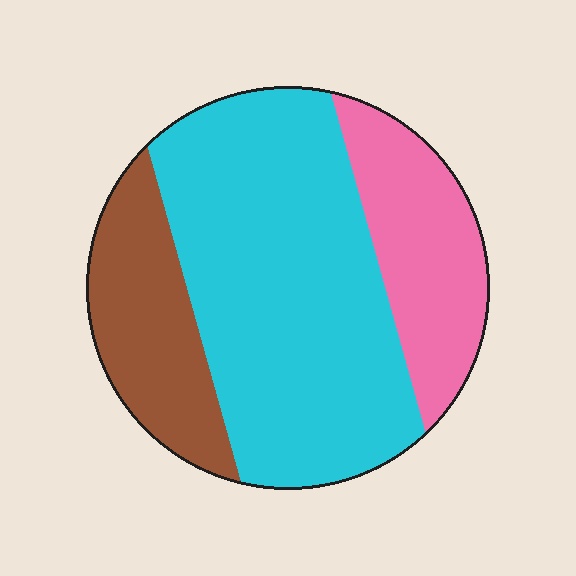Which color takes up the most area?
Cyan, at roughly 60%.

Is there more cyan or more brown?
Cyan.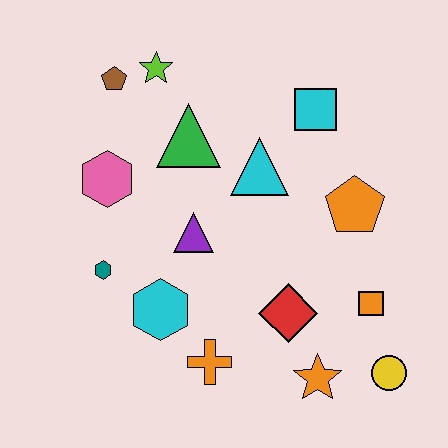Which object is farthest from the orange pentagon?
The brown pentagon is farthest from the orange pentagon.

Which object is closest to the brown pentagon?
The lime star is closest to the brown pentagon.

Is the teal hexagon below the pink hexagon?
Yes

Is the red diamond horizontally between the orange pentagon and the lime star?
Yes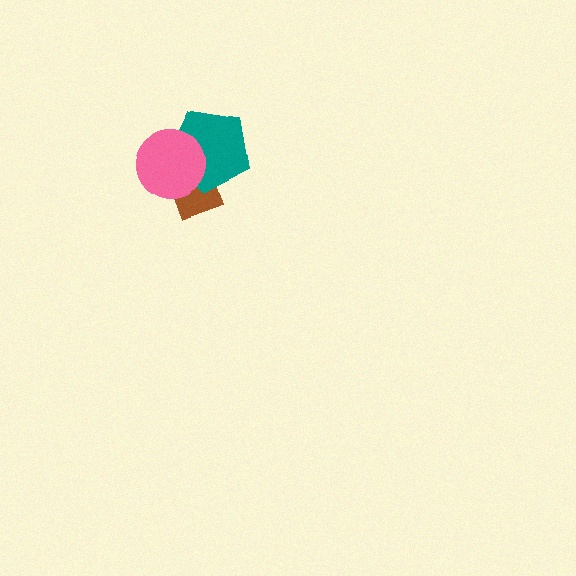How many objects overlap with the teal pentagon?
2 objects overlap with the teal pentagon.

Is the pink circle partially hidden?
No, no other shape covers it.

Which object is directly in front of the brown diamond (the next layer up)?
The teal pentagon is directly in front of the brown diamond.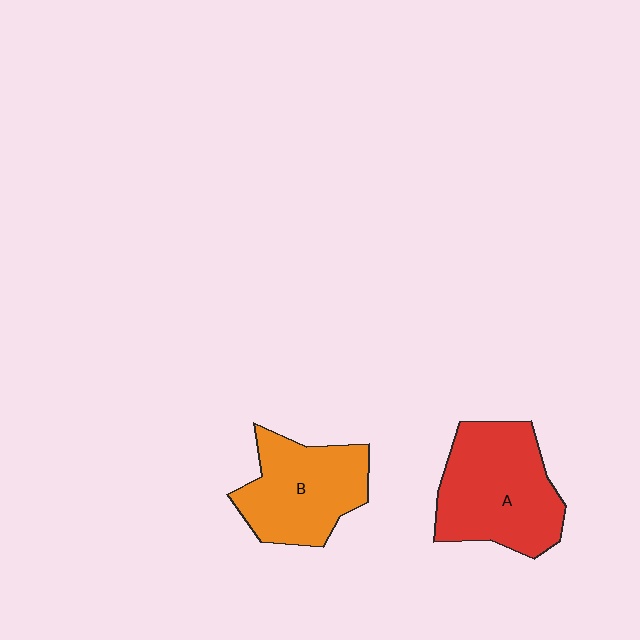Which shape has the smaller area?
Shape B (orange).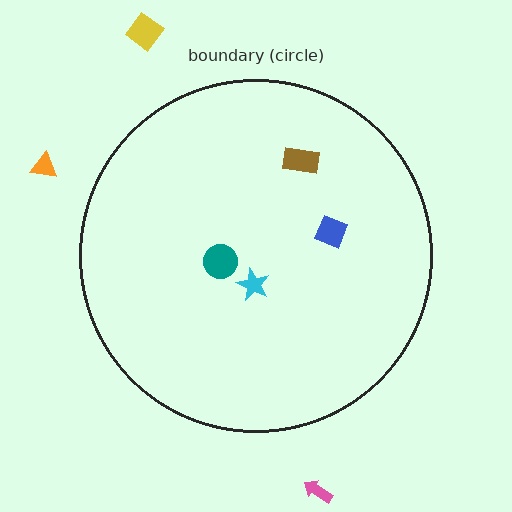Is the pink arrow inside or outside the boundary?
Outside.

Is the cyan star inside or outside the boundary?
Inside.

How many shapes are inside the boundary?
4 inside, 3 outside.